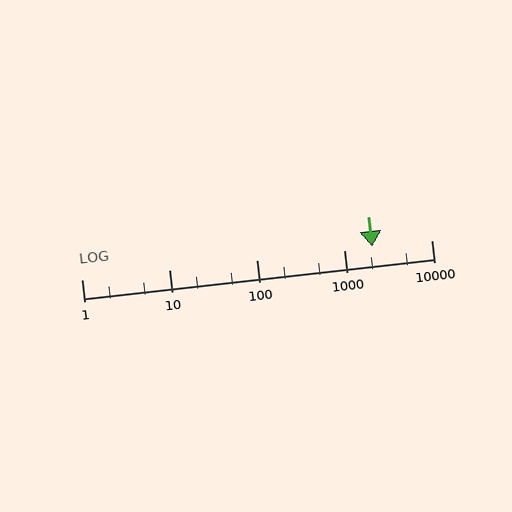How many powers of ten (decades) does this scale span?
The scale spans 4 decades, from 1 to 10000.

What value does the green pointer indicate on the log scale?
The pointer indicates approximately 2100.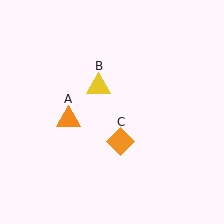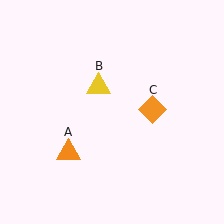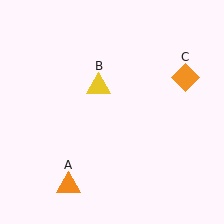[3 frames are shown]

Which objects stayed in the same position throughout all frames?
Yellow triangle (object B) remained stationary.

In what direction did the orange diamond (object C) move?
The orange diamond (object C) moved up and to the right.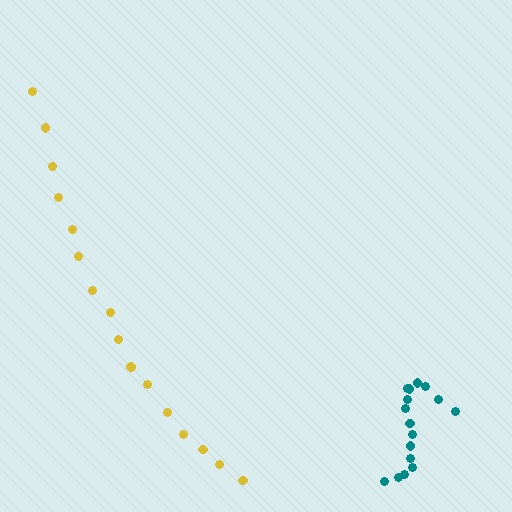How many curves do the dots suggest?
There are 2 distinct paths.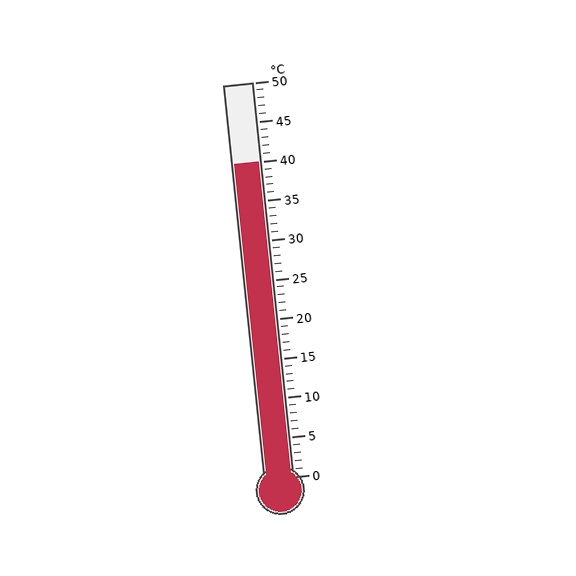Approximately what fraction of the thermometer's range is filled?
The thermometer is filled to approximately 80% of its range.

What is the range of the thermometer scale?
The thermometer scale ranges from 0°C to 50°C.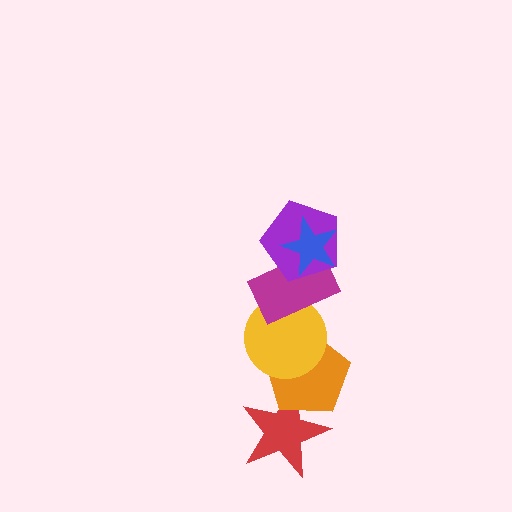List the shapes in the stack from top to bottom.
From top to bottom: the blue star, the purple pentagon, the magenta rectangle, the yellow circle, the orange pentagon, the red star.